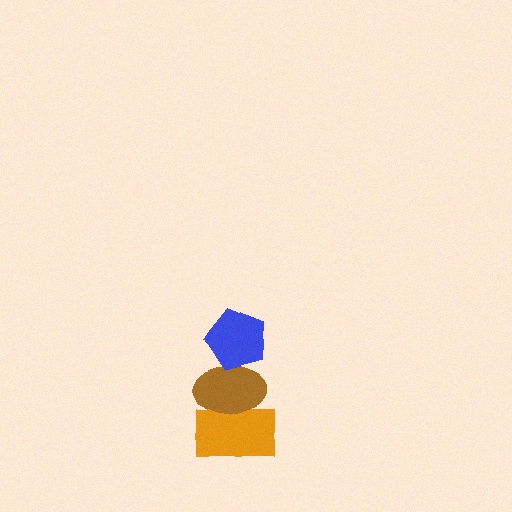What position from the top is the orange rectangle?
The orange rectangle is 3rd from the top.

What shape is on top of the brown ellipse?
The blue pentagon is on top of the brown ellipse.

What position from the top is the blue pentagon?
The blue pentagon is 1st from the top.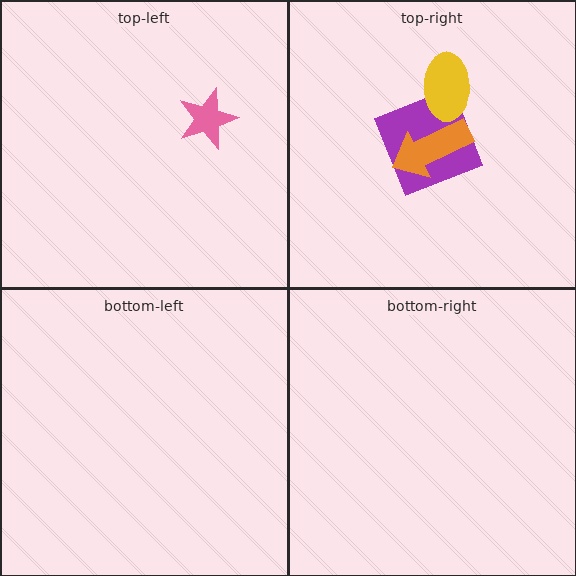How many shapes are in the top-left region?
1.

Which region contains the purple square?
The top-right region.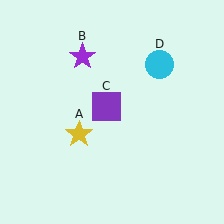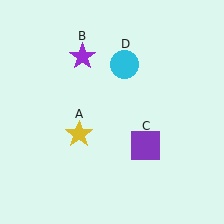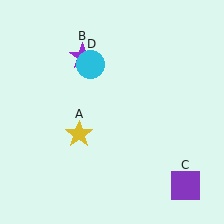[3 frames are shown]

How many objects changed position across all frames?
2 objects changed position: purple square (object C), cyan circle (object D).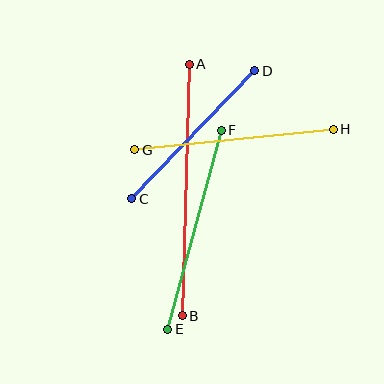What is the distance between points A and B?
The distance is approximately 252 pixels.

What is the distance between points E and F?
The distance is approximately 206 pixels.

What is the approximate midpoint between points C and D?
The midpoint is at approximately (193, 135) pixels.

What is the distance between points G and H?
The distance is approximately 199 pixels.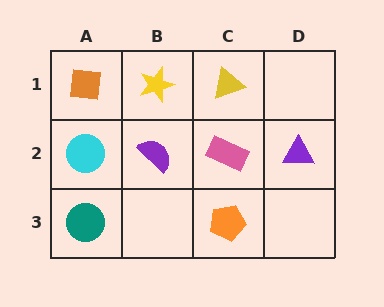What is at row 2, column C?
A pink rectangle.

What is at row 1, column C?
A yellow triangle.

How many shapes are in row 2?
4 shapes.